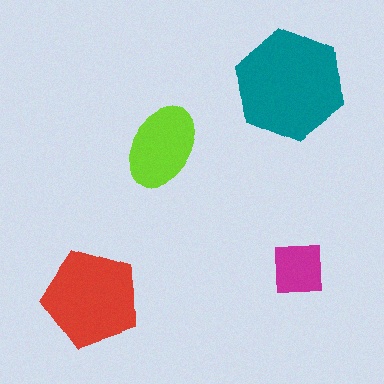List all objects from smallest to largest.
The magenta square, the lime ellipse, the red pentagon, the teal hexagon.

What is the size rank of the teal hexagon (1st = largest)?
1st.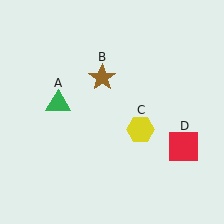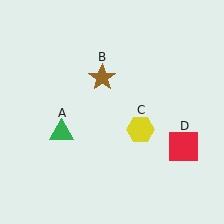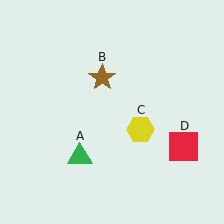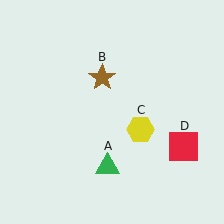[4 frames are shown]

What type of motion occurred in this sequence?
The green triangle (object A) rotated counterclockwise around the center of the scene.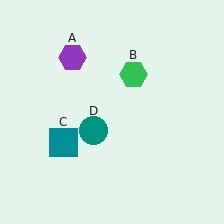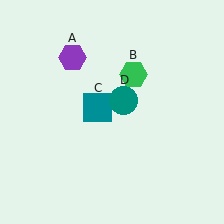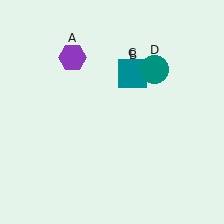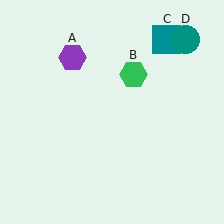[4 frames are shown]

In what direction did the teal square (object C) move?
The teal square (object C) moved up and to the right.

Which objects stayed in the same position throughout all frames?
Purple hexagon (object A) and green hexagon (object B) remained stationary.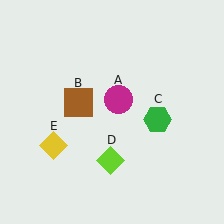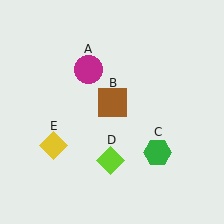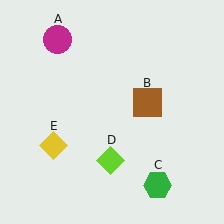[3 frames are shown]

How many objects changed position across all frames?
3 objects changed position: magenta circle (object A), brown square (object B), green hexagon (object C).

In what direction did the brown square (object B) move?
The brown square (object B) moved right.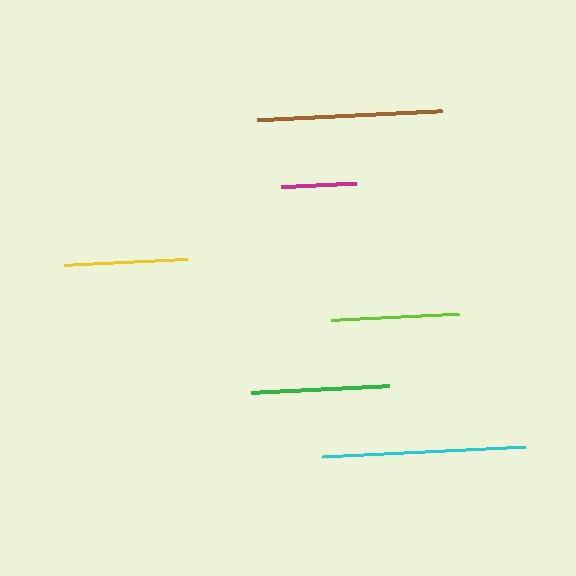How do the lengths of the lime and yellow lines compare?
The lime and yellow lines are approximately the same length.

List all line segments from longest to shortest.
From longest to shortest: cyan, brown, green, lime, yellow, magenta.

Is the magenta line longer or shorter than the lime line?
The lime line is longer than the magenta line.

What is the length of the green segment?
The green segment is approximately 138 pixels long.